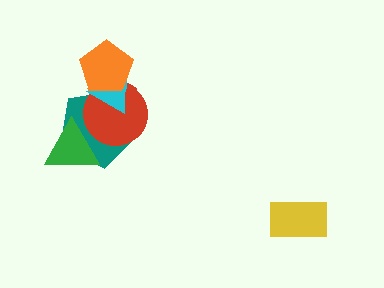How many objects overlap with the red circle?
4 objects overlap with the red circle.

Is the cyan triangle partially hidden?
Yes, it is partially covered by another shape.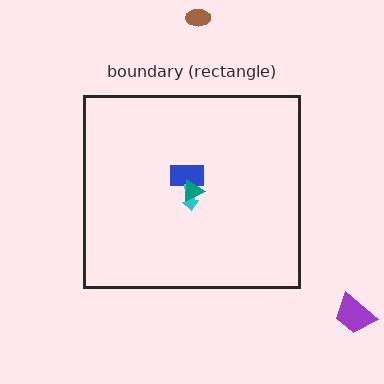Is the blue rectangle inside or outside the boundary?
Inside.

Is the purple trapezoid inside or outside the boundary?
Outside.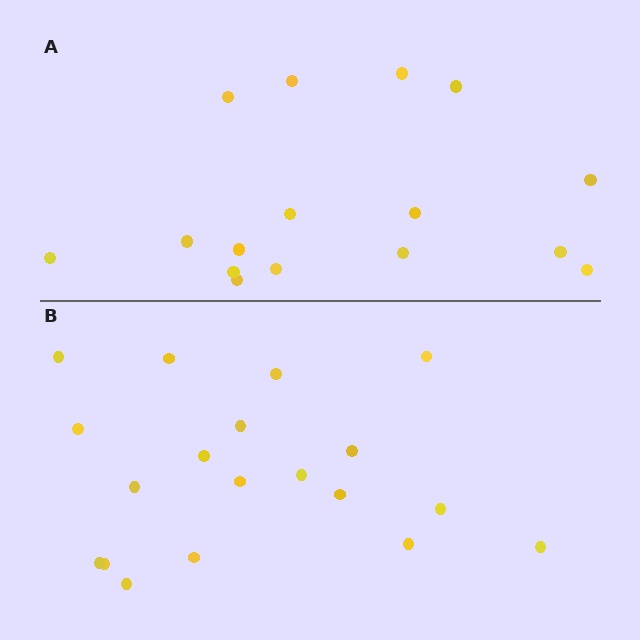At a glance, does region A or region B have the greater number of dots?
Region B (the bottom region) has more dots.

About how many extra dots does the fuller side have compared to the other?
Region B has just a few more — roughly 2 or 3 more dots than region A.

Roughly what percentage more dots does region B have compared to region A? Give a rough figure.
About 20% more.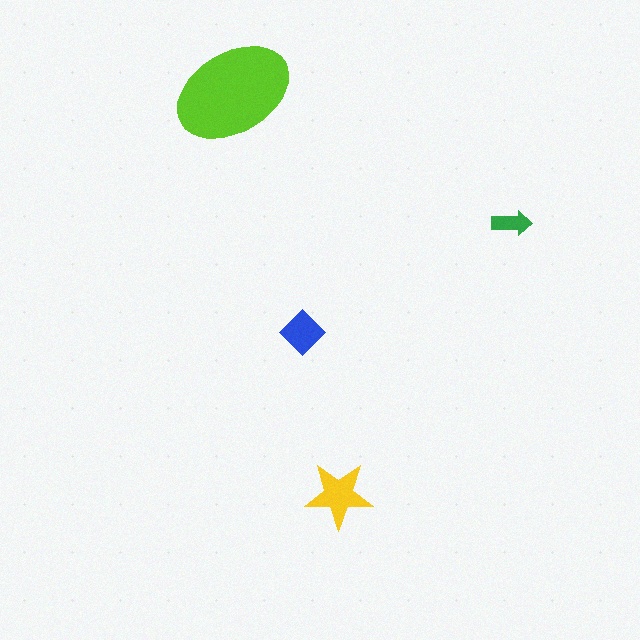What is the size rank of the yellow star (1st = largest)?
2nd.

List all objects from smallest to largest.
The green arrow, the blue diamond, the yellow star, the lime ellipse.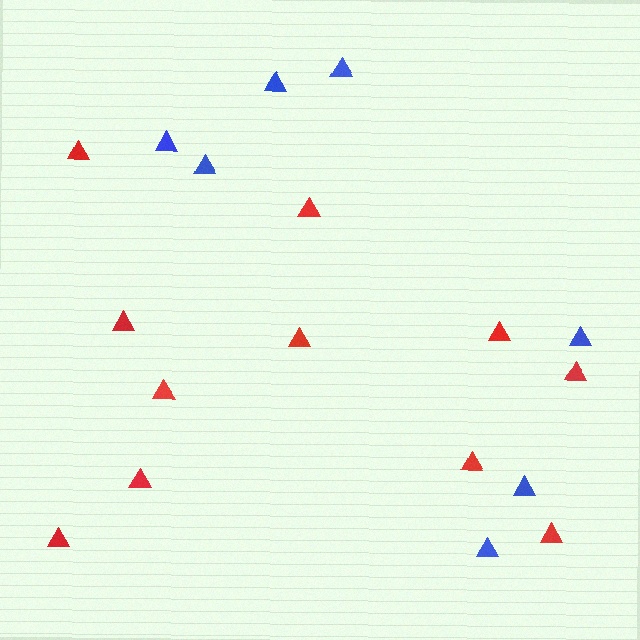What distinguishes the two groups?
There are 2 groups: one group of red triangles (11) and one group of blue triangles (7).